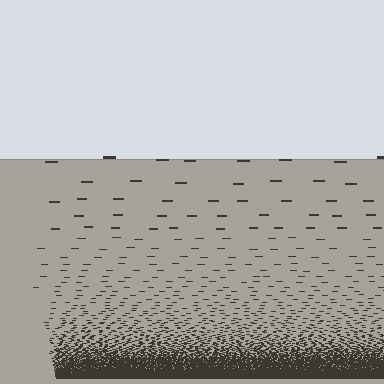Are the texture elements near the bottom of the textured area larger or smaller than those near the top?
Smaller. The gradient is inverted — elements near the bottom are smaller and denser.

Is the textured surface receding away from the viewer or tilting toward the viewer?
The surface appears to tilt toward the viewer. Texture elements get larger and sparser toward the top.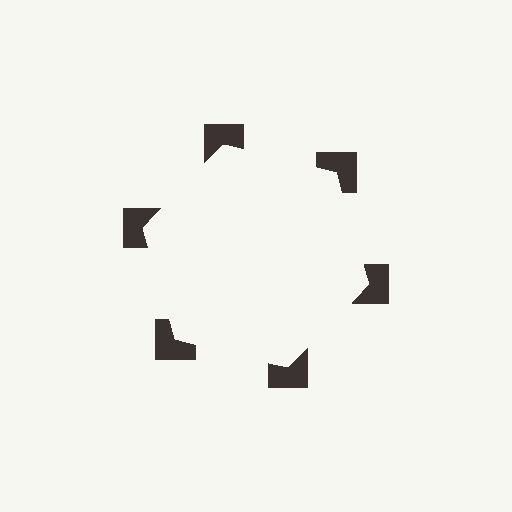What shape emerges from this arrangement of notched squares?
An illusory hexagon — its edges are inferred from the aligned wedge cuts in the notched squares, not physically drawn.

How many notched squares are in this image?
There are 6 — one at each vertex of the illusory hexagon.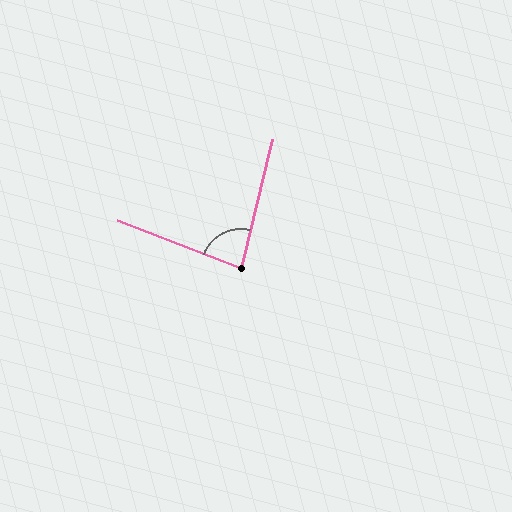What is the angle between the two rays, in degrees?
Approximately 82 degrees.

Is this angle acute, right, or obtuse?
It is acute.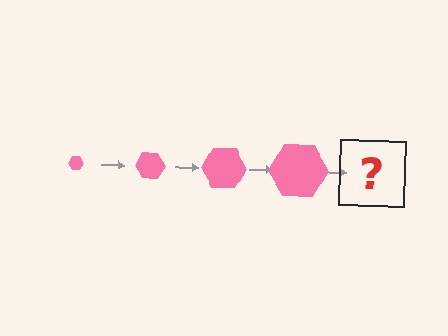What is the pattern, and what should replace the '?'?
The pattern is that the hexagon gets progressively larger each step. The '?' should be a pink hexagon, larger than the previous one.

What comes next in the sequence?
The next element should be a pink hexagon, larger than the previous one.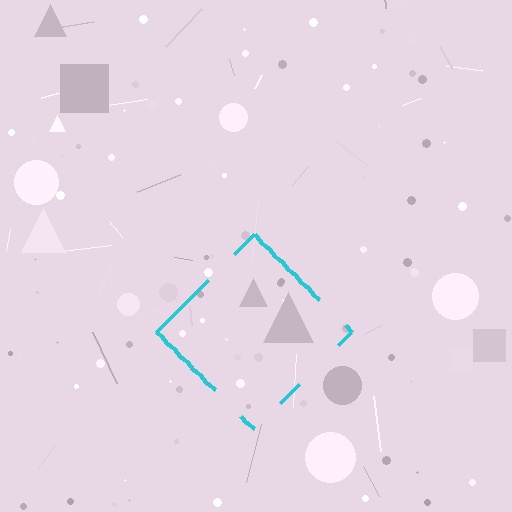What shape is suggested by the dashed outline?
The dashed outline suggests a diamond.